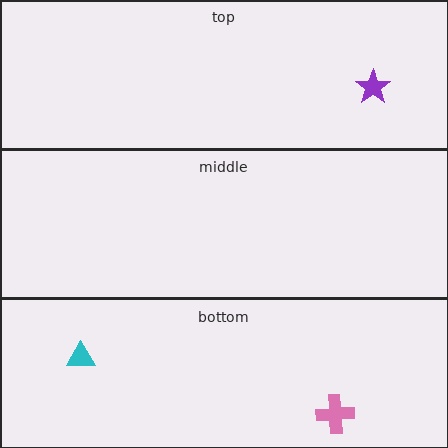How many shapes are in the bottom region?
2.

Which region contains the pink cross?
The bottom region.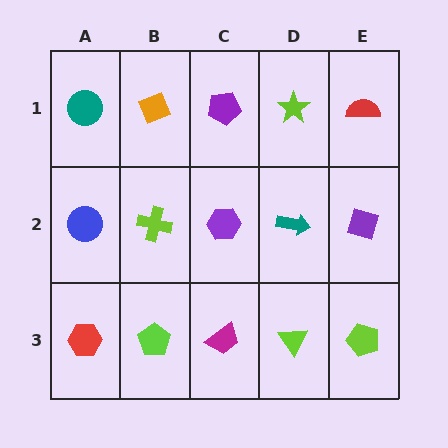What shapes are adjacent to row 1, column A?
A blue circle (row 2, column A), an orange diamond (row 1, column B).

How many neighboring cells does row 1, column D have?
3.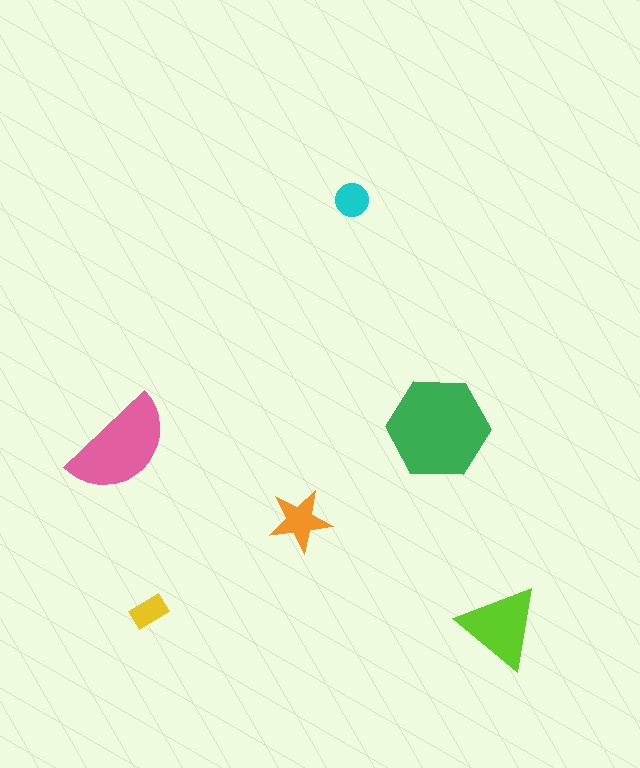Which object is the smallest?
The yellow rectangle.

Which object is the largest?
The green hexagon.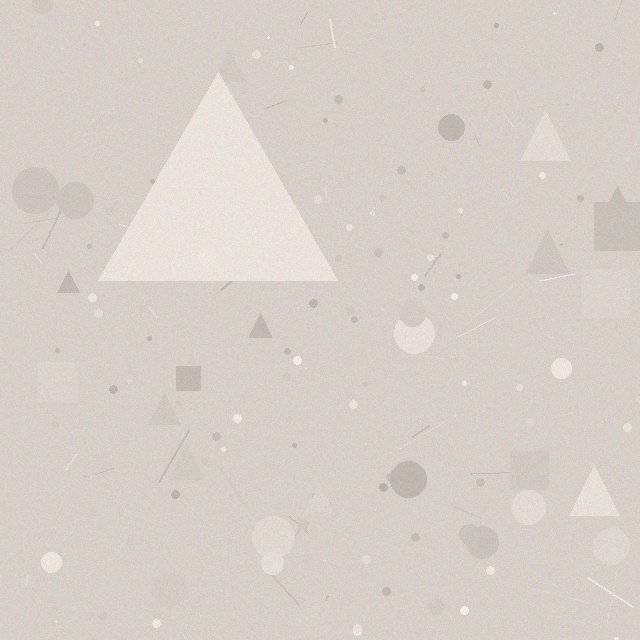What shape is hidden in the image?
A triangle is hidden in the image.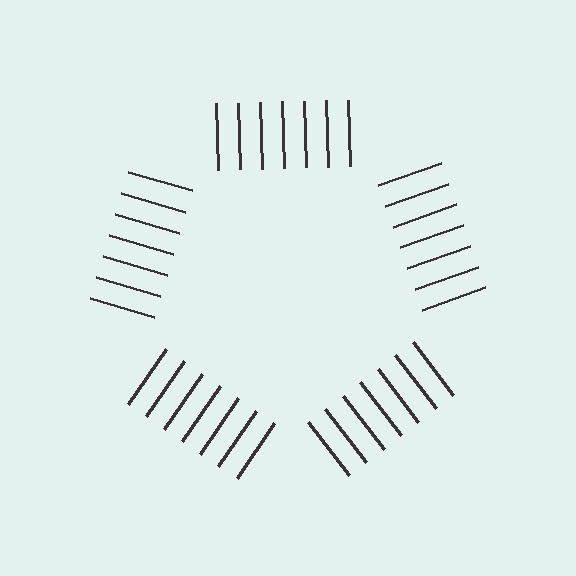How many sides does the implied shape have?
5 sides — the line-ends trace a pentagon.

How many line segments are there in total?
35 — 7 along each of the 5 edges.